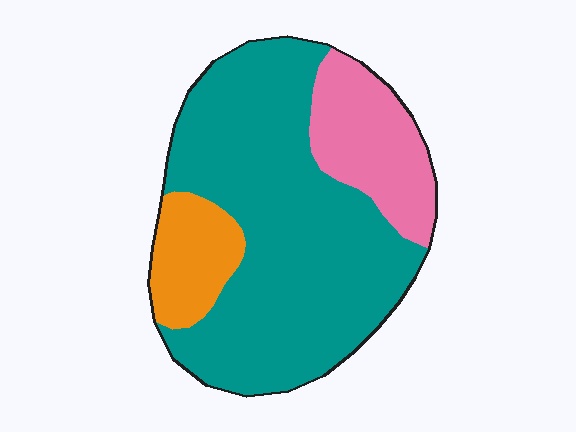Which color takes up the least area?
Orange, at roughly 10%.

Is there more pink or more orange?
Pink.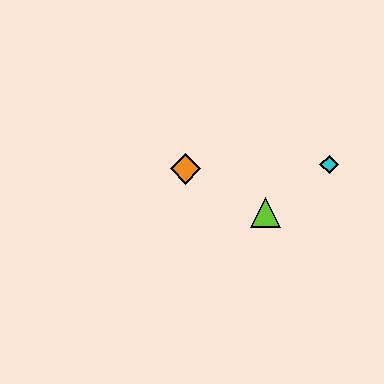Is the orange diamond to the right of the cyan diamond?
No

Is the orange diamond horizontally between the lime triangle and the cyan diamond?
No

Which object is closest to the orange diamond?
The lime triangle is closest to the orange diamond.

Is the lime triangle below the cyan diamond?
Yes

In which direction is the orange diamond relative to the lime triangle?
The orange diamond is to the left of the lime triangle.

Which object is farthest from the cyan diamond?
The orange diamond is farthest from the cyan diamond.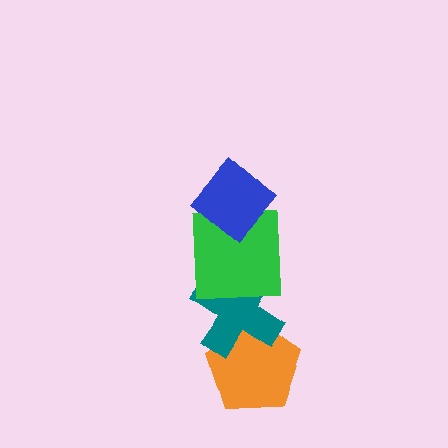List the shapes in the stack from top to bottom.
From top to bottom: the blue diamond, the green square, the teal cross, the orange pentagon.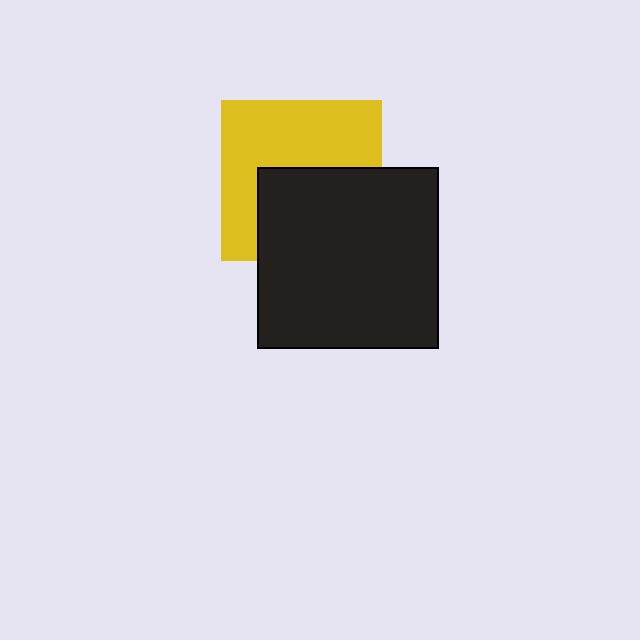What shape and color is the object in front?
The object in front is a black square.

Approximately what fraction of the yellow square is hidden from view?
Roughly 45% of the yellow square is hidden behind the black square.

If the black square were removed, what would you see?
You would see the complete yellow square.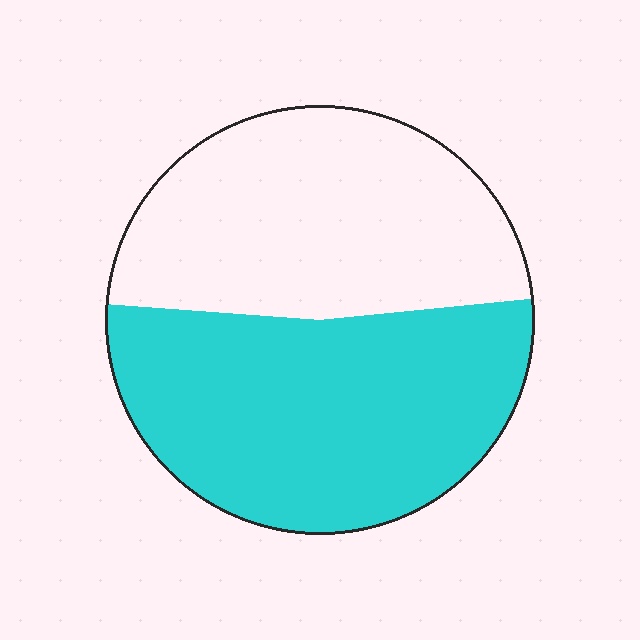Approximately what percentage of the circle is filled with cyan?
Approximately 55%.